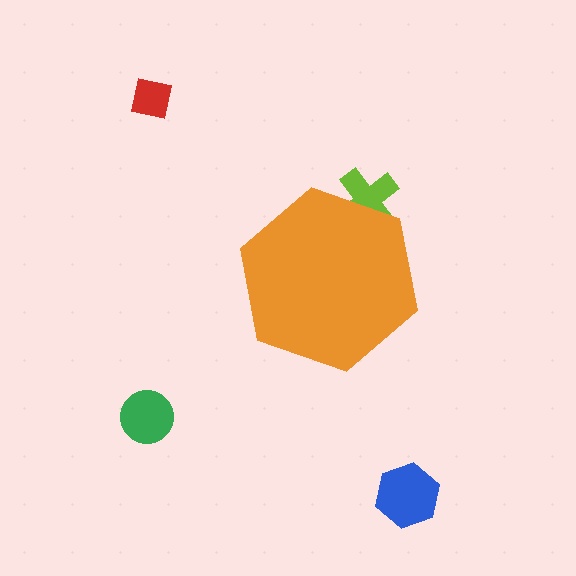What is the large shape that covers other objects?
An orange hexagon.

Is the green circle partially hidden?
No, the green circle is fully visible.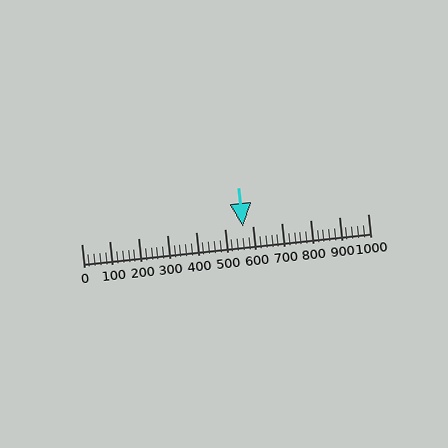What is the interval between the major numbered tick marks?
The major tick marks are spaced 100 units apart.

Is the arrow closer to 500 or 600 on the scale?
The arrow is closer to 600.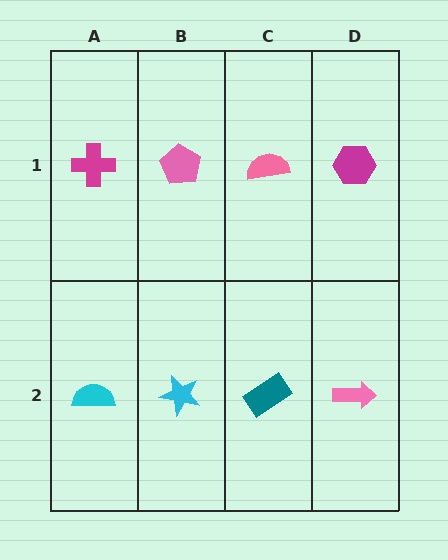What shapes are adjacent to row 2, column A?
A magenta cross (row 1, column A), a cyan star (row 2, column B).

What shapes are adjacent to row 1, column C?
A teal rectangle (row 2, column C), a pink pentagon (row 1, column B), a magenta hexagon (row 1, column D).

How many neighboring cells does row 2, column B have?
3.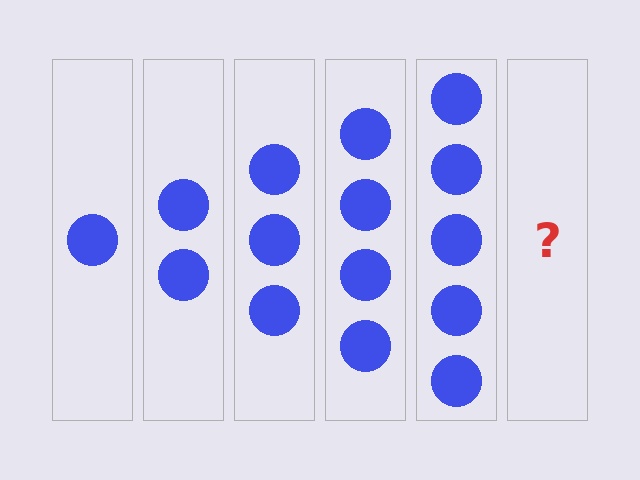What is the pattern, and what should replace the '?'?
The pattern is that each step adds one more circle. The '?' should be 6 circles.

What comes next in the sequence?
The next element should be 6 circles.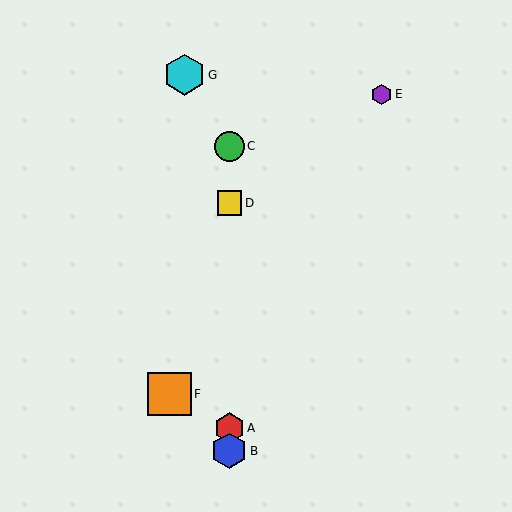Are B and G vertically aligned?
No, B is at x≈229 and G is at x≈184.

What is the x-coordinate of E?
Object E is at x≈382.